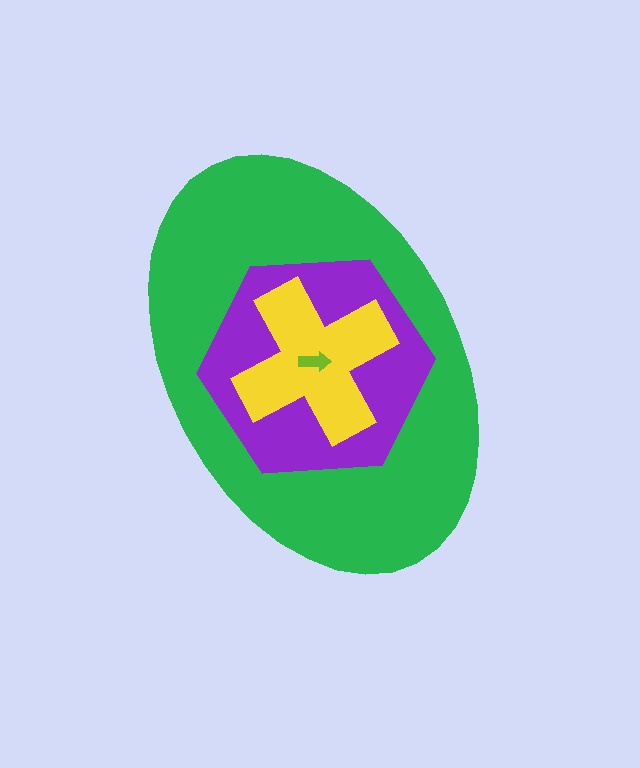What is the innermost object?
The lime arrow.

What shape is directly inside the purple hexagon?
The yellow cross.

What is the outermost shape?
The green ellipse.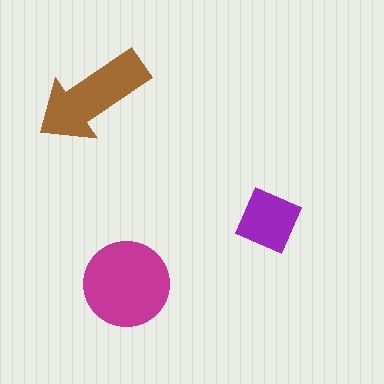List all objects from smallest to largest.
The purple square, the brown arrow, the magenta circle.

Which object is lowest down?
The magenta circle is bottommost.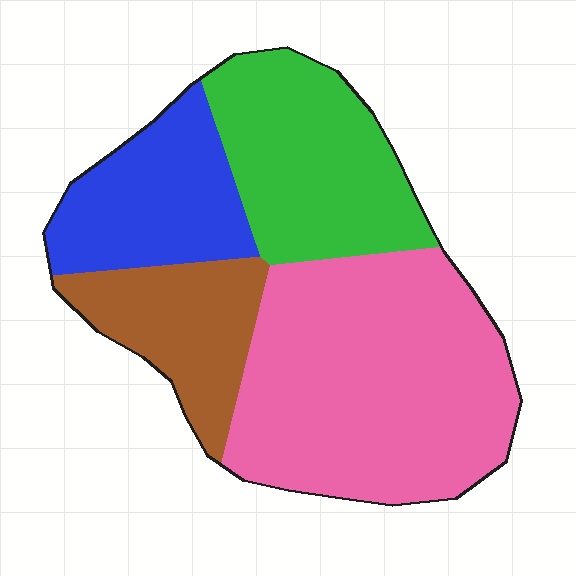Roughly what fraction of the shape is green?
Green covers 24% of the shape.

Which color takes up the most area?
Pink, at roughly 45%.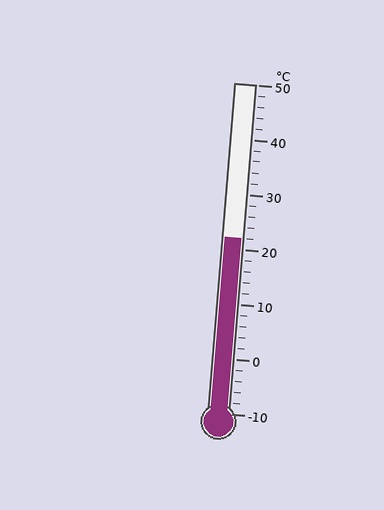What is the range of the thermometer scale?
The thermometer scale ranges from -10°C to 50°C.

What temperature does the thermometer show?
The thermometer shows approximately 22°C.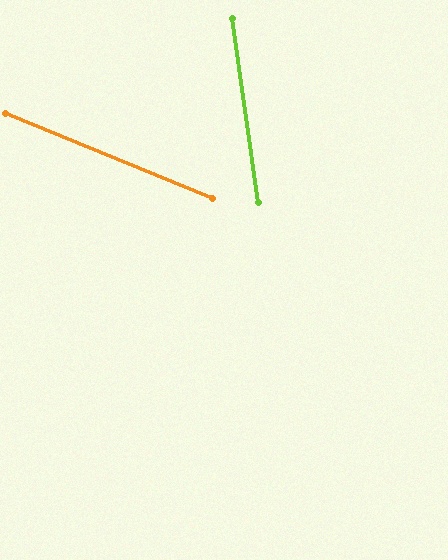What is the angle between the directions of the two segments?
Approximately 59 degrees.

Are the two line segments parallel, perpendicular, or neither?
Neither parallel nor perpendicular — they differ by about 59°.